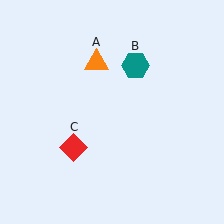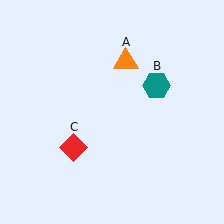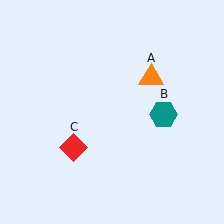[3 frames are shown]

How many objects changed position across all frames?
2 objects changed position: orange triangle (object A), teal hexagon (object B).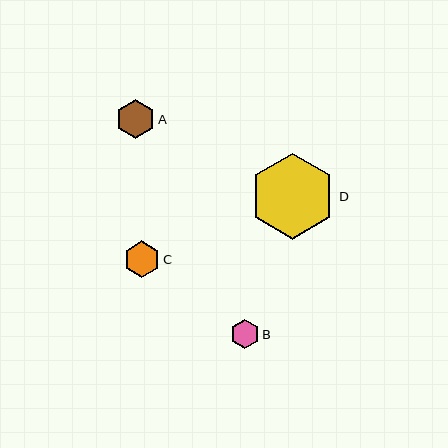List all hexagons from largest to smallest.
From largest to smallest: D, A, C, B.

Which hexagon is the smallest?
Hexagon B is the smallest with a size of approximately 29 pixels.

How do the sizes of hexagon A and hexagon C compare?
Hexagon A and hexagon C are approximately the same size.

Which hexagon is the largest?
Hexagon D is the largest with a size of approximately 86 pixels.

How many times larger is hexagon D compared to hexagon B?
Hexagon D is approximately 3.0 times the size of hexagon B.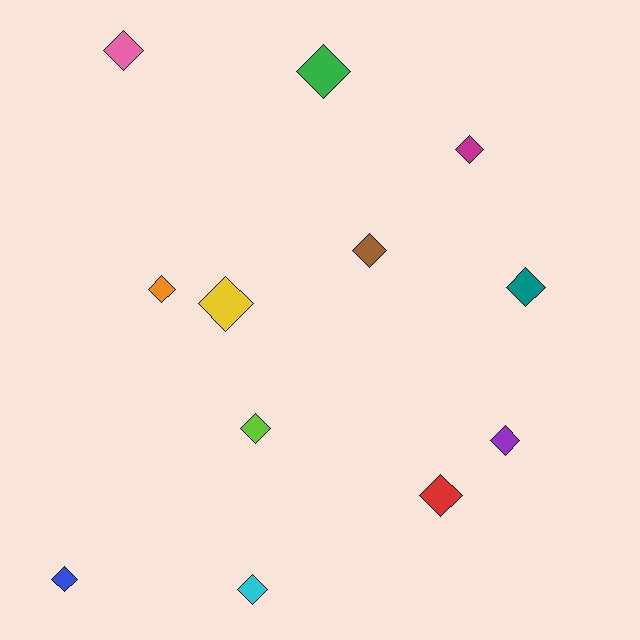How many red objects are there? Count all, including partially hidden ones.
There is 1 red object.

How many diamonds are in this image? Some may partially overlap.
There are 12 diamonds.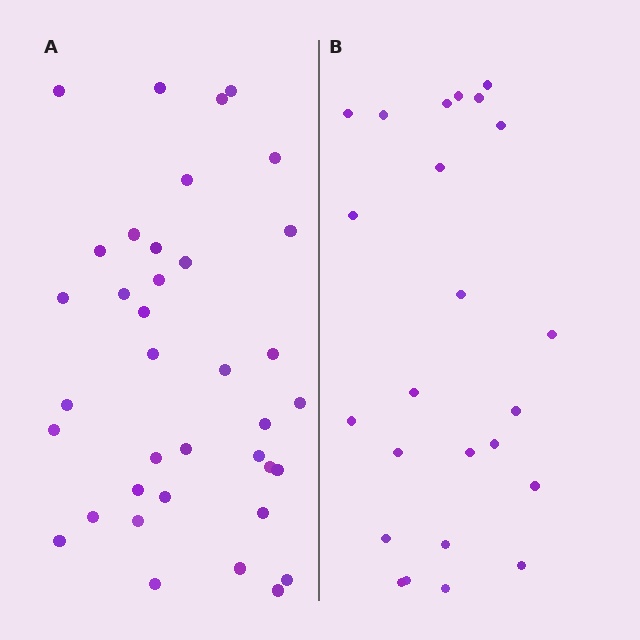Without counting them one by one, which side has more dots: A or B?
Region A (the left region) has more dots.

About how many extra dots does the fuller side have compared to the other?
Region A has approximately 15 more dots than region B.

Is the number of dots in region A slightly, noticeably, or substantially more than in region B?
Region A has substantially more. The ratio is roughly 1.5 to 1.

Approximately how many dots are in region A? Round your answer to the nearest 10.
About 40 dots. (The exact count is 37, which rounds to 40.)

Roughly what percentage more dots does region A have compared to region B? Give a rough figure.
About 55% more.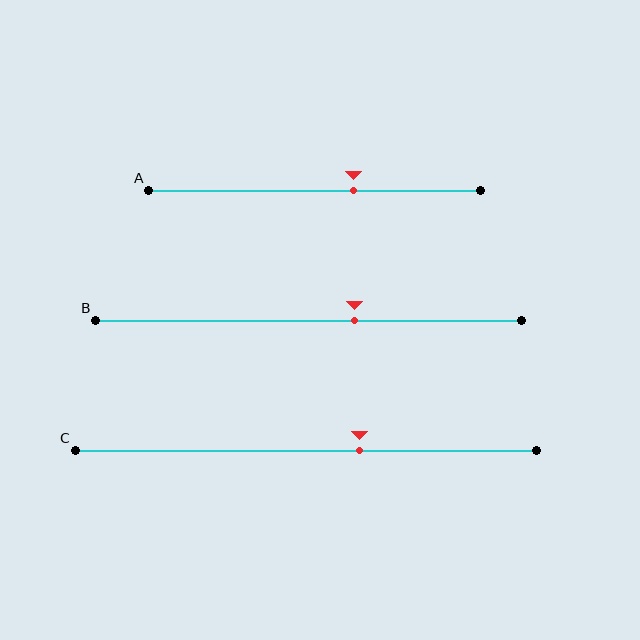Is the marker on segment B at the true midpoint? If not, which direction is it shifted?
No, the marker on segment B is shifted to the right by about 11% of the segment length.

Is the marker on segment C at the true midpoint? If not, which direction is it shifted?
No, the marker on segment C is shifted to the right by about 12% of the segment length.